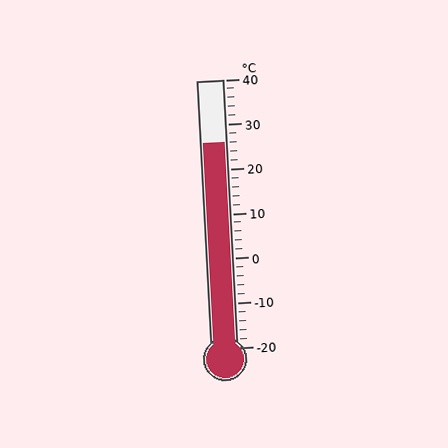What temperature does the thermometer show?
The thermometer shows approximately 26°C.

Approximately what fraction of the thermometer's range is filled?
The thermometer is filled to approximately 75% of its range.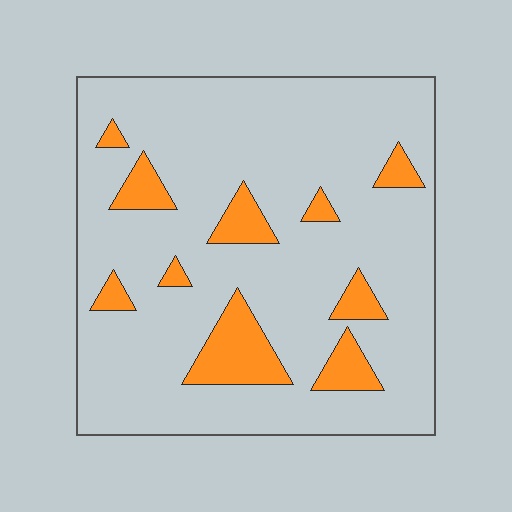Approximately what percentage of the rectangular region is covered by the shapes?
Approximately 15%.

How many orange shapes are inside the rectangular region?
10.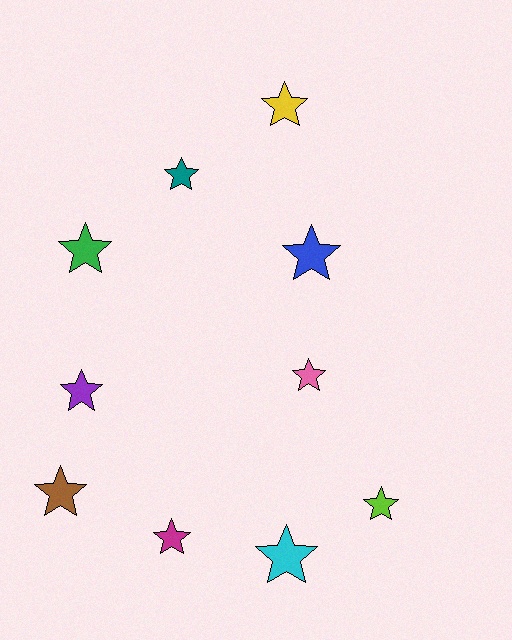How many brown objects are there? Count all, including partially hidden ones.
There is 1 brown object.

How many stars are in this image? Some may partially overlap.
There are 10 stars.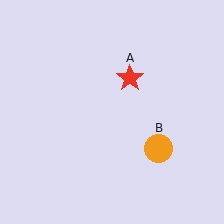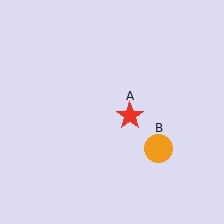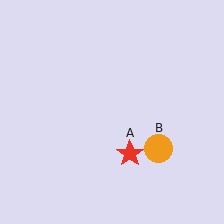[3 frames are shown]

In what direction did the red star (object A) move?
The red star (object A) moved down.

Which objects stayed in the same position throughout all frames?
Orange circle (object B) remained stationary.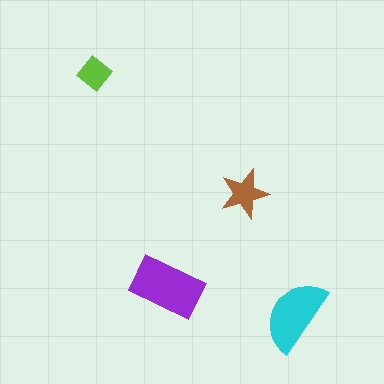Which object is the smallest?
The lime diamond.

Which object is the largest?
The purple rectangle.